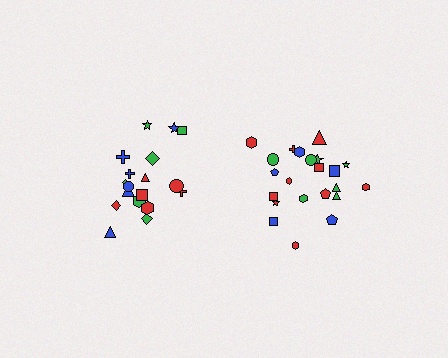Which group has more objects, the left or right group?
The right group.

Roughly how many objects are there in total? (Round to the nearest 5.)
Roughly 40 objects in total.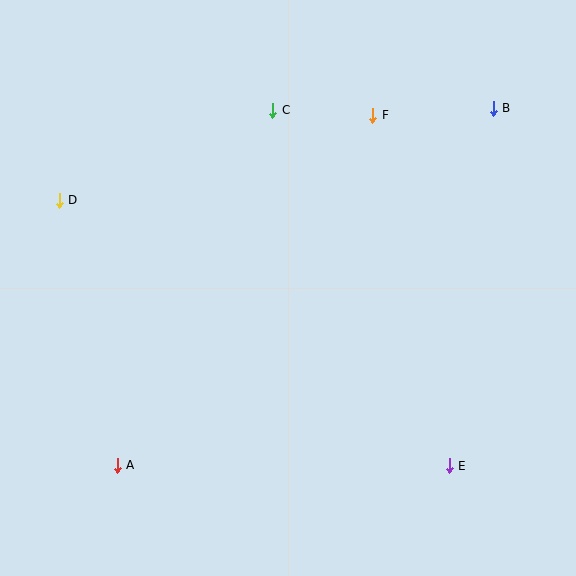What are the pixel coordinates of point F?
Point F is at (373, 115).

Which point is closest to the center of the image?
Point C at (273, 110) is closest to the center.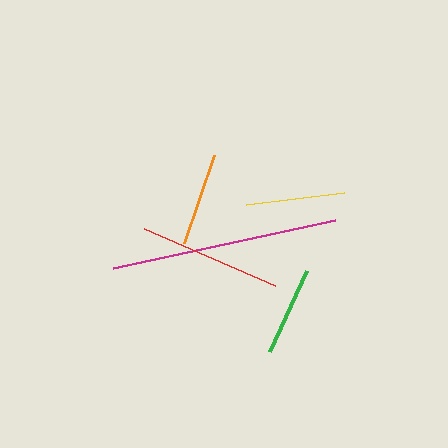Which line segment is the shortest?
The green line is the shortest at approximately 89 pixels.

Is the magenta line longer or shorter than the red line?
The magenta line is longer than the red line.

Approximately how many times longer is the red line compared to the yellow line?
The red line is approximately 1.5 times the length of the yellow line.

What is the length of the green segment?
The green segment is approximately 89 pixels long.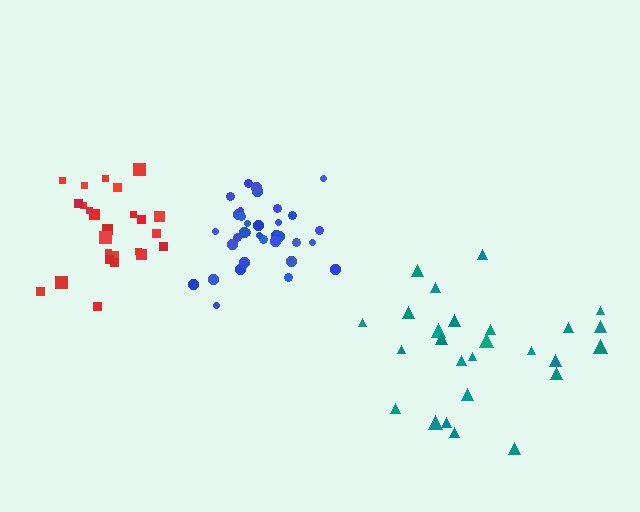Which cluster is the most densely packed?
Blue.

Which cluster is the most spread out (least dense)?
Teal.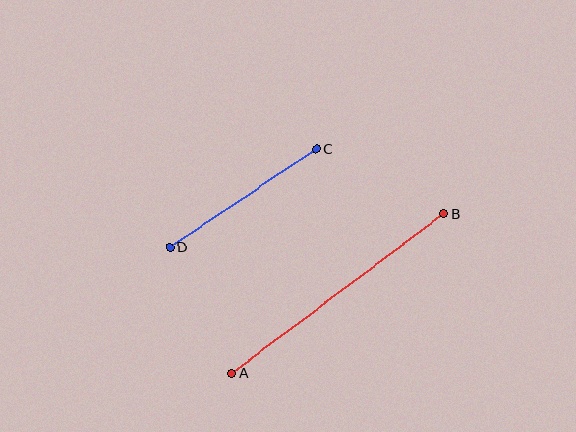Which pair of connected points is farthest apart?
Points A and B are farthest apart.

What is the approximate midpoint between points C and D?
The midpoint is at approximately (243, 198) pixels.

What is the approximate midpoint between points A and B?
The midpoint is at approximately (337, 294) pixels.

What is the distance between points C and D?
The distance is approximately 176 pixels.